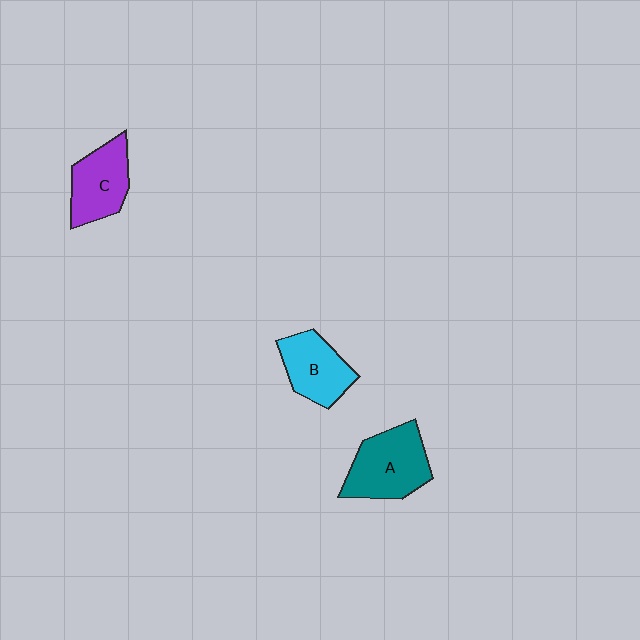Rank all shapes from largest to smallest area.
From largest to smallest: A (teal), C (purple), B (cyan).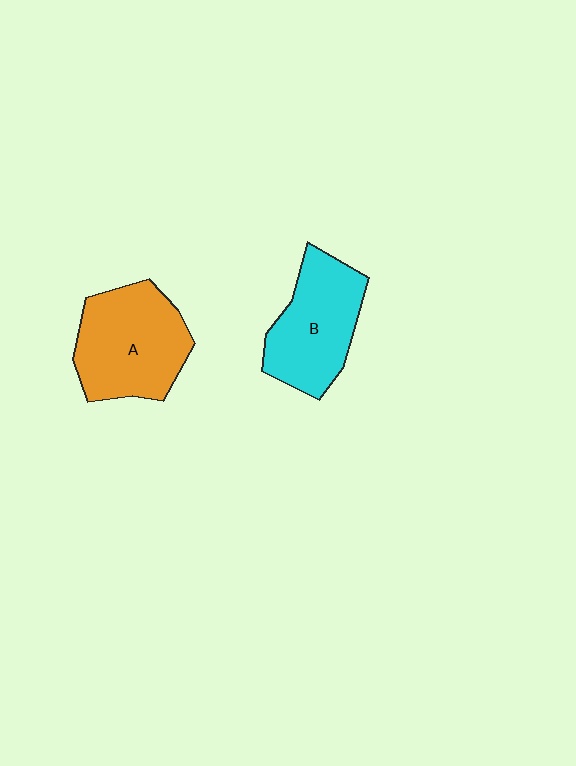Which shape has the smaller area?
Shape B (cyan).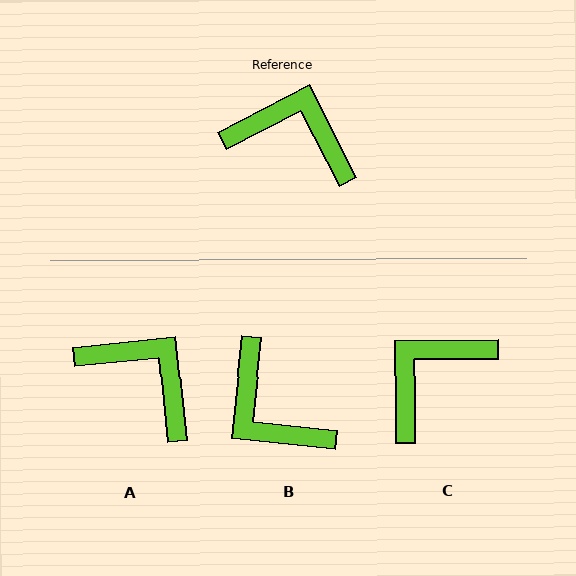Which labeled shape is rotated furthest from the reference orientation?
B, about 147 degrees away.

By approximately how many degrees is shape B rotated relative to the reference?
Approximately 147 degrees counter-clockwise.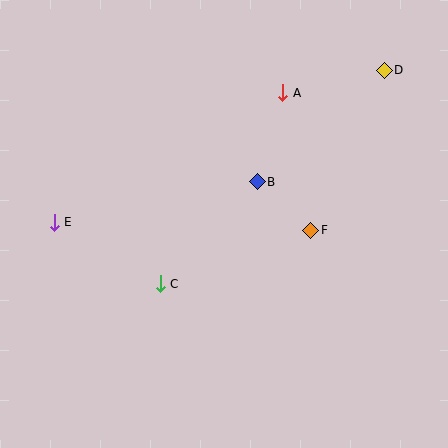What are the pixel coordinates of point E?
Point E is at (54, 223).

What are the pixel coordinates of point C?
Point C is at (160, 284).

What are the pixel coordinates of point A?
Point A is at (283, 93).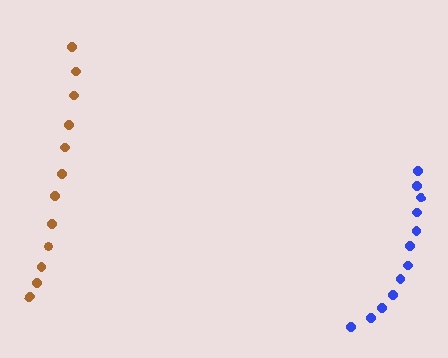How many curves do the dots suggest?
There are 2 distinct paths.